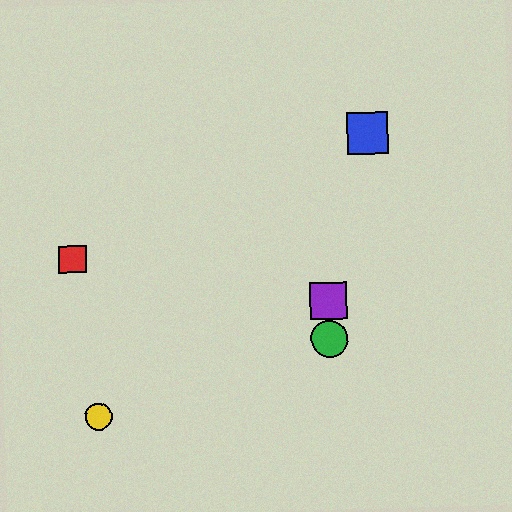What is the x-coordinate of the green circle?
The green circle is at x≈329.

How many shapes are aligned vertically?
2 shapes (the green circle, the purple square) are aligned vertically.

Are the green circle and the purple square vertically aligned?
Yes, both are at x≈329.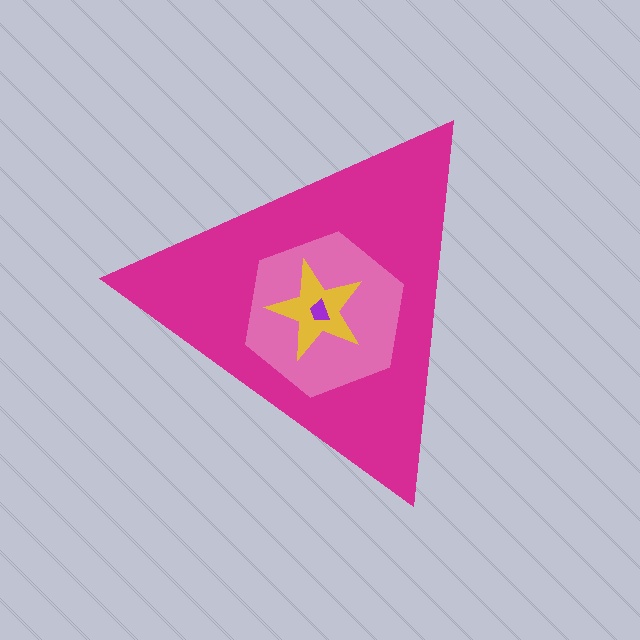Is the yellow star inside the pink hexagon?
Yes.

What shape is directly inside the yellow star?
The purple trapezoid.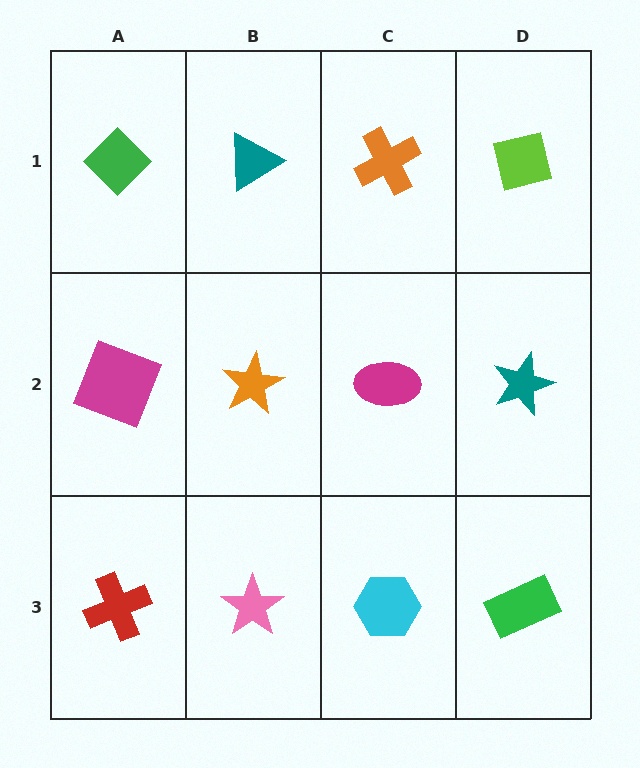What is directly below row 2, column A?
A red cross.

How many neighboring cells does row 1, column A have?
2.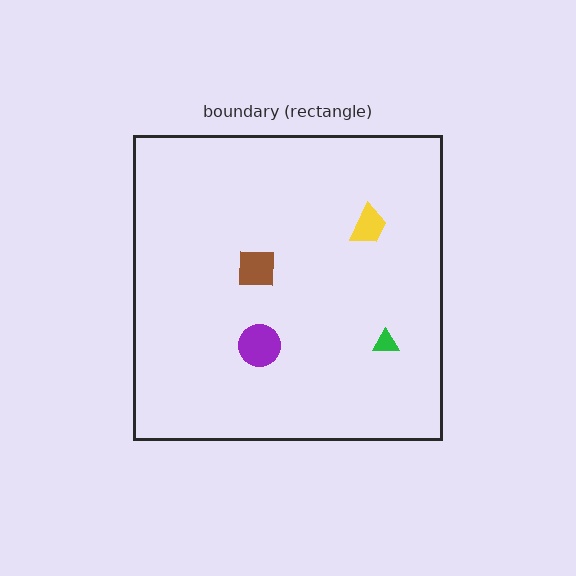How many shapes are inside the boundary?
4 inside, 0 outside.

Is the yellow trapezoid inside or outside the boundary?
Inside.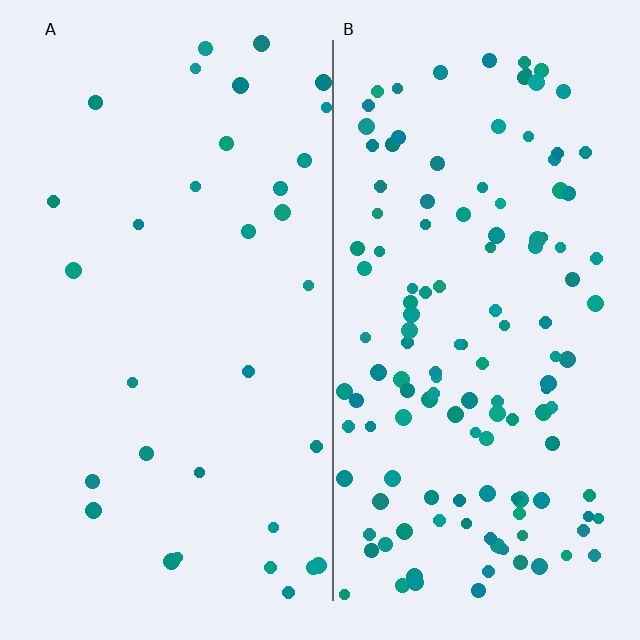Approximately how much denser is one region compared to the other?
Approximately 4.1× — region B over region A.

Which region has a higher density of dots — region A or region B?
B (the right).